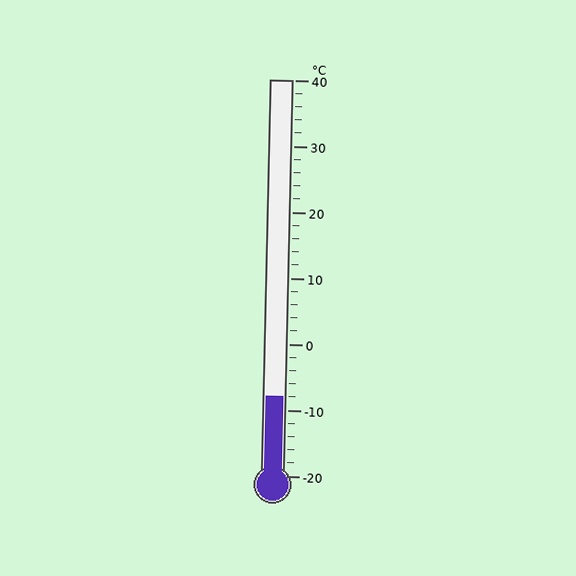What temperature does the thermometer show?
The thermometer shows approximately -8°C.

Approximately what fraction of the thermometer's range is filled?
The thermometer is filled to approximately 20% of its range.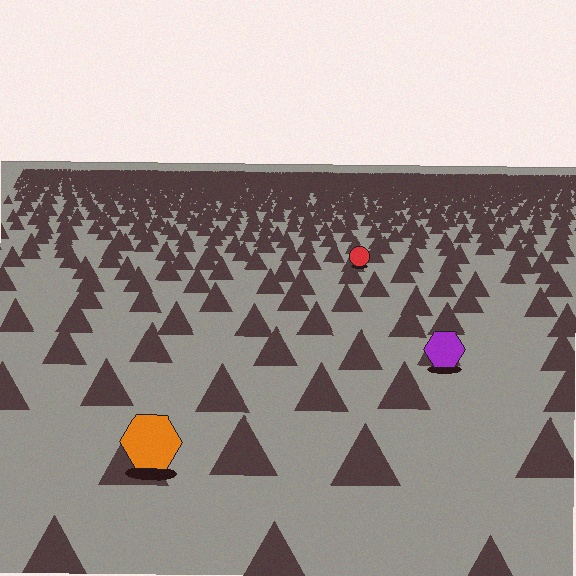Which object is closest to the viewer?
The orange hexagon is closest. The texture marks near it are larger and more spread out.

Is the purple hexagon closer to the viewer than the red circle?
Yes. The purple hexagon is closer — you can tell from the texture gradient: the ground texture is coarser near it.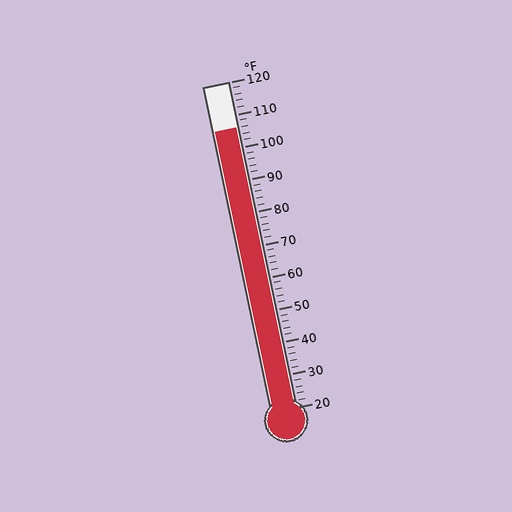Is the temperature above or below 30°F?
The temperature is above 30°F.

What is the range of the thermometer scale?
The thermometer scale ranges from 20°F to 120°F.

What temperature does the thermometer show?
The thermometer shows approximately 106°F.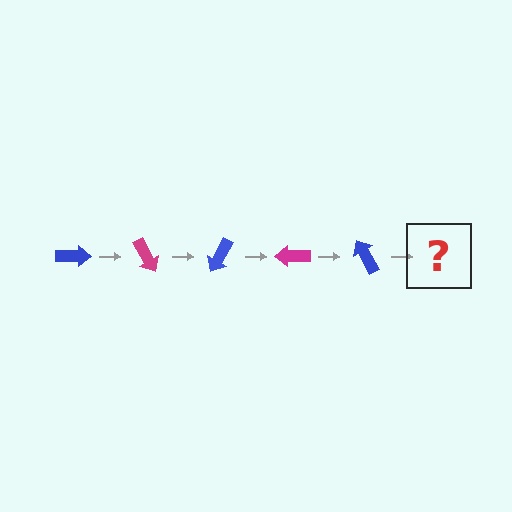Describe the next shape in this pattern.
It should be a magenta arrow, rotated 300 degrees from the start.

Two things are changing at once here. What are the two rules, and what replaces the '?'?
The two rules are that it rotates 60 degrees each step and the color cycles through blue and magenta. The '?' should be a magenta arrow, rotated 300 degrees from the start.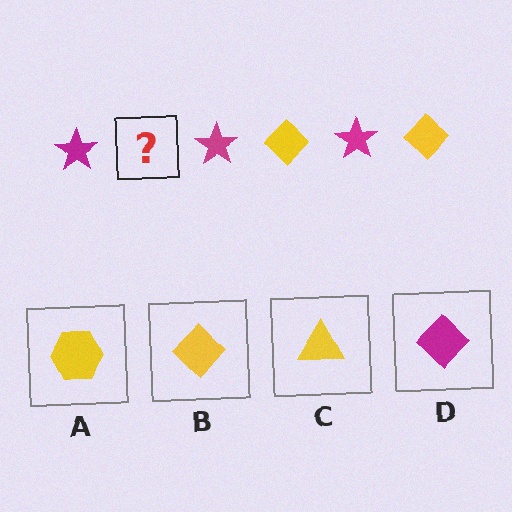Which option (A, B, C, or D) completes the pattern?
B.